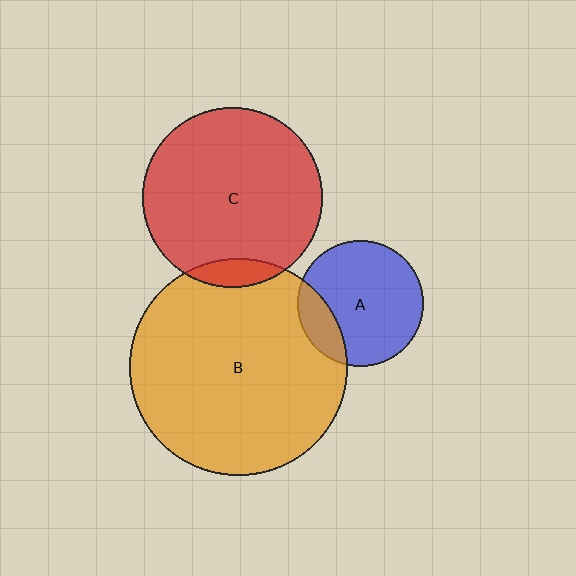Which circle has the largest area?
Circle B (orange).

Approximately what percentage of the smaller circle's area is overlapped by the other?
Approximately 10%.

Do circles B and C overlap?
Yes.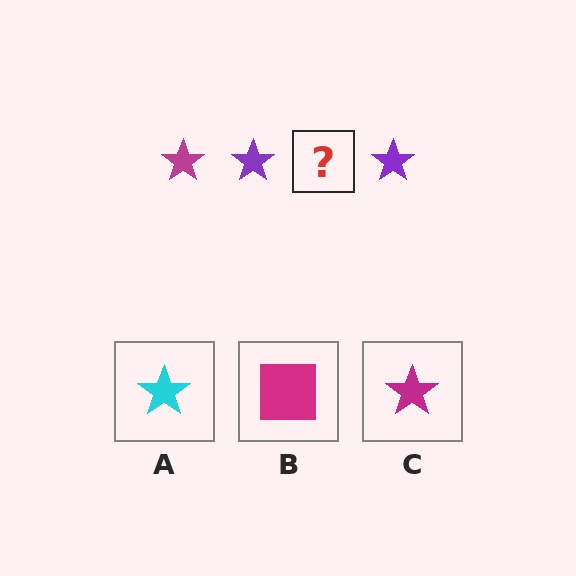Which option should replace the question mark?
Option C.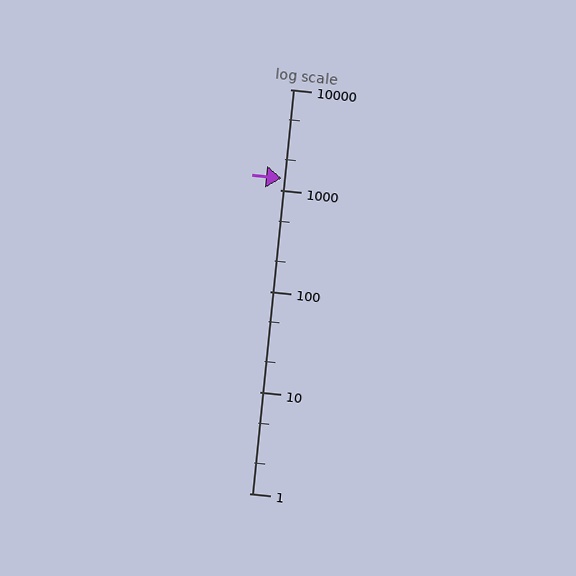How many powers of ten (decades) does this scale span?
The scale spans 4 decades, from 1 to 10000.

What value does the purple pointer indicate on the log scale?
The pointer indicates approximately 1300.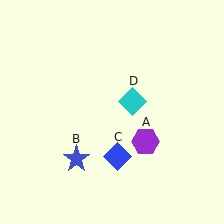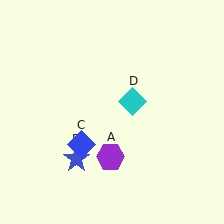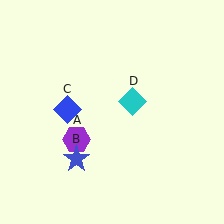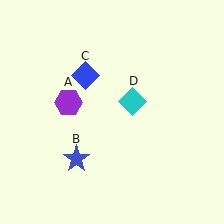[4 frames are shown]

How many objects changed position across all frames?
2 objects changed position: purple hexagon (object A), blue diamond (object C).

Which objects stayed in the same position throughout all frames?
Blue star (object B) and cyan diamond (object D) remained stationary.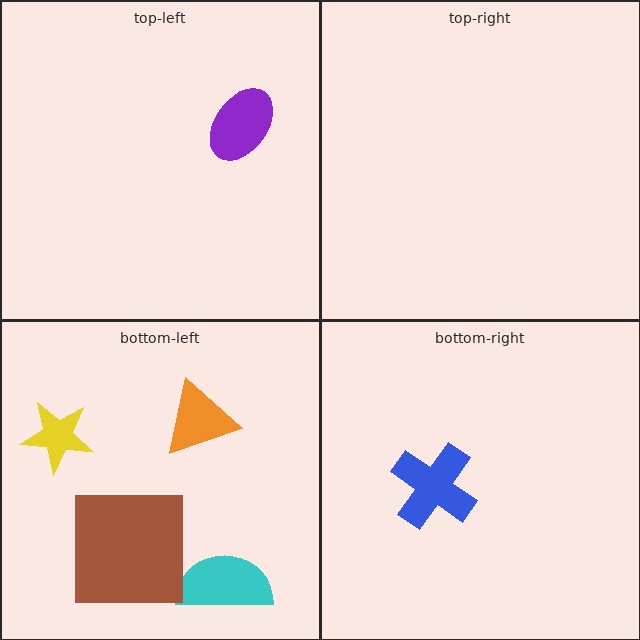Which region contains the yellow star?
The bottom-left region.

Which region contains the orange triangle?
The bottom-left region.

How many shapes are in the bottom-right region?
1.